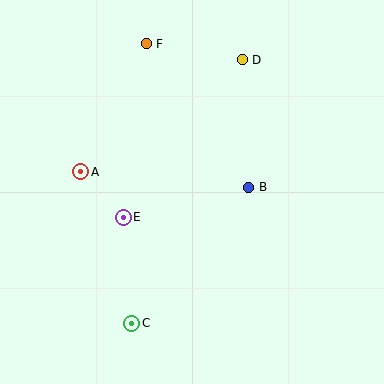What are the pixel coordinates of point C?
Point C is at (132, 323).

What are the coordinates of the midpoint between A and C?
The midpoint between A and C is at (106, 247).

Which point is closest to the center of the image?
Point B at (249, 187) is closest to the center.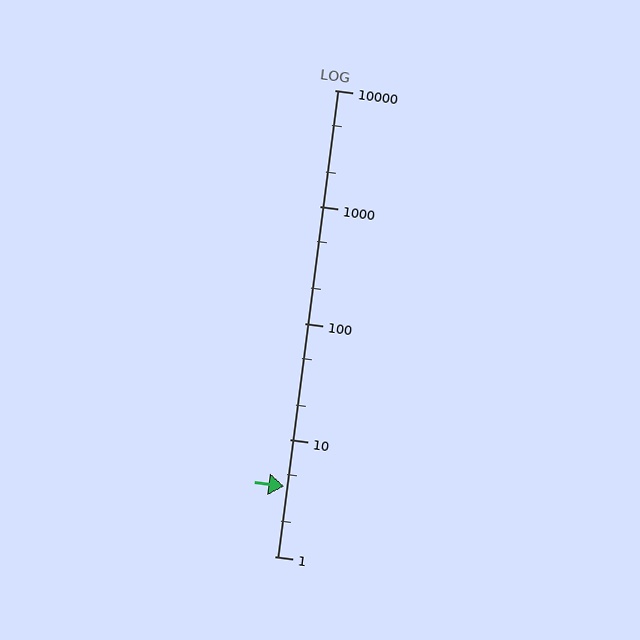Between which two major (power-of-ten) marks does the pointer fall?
The pointer is between 1 and 10.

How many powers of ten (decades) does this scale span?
The scale spans 4 decades, from 1 to 10000.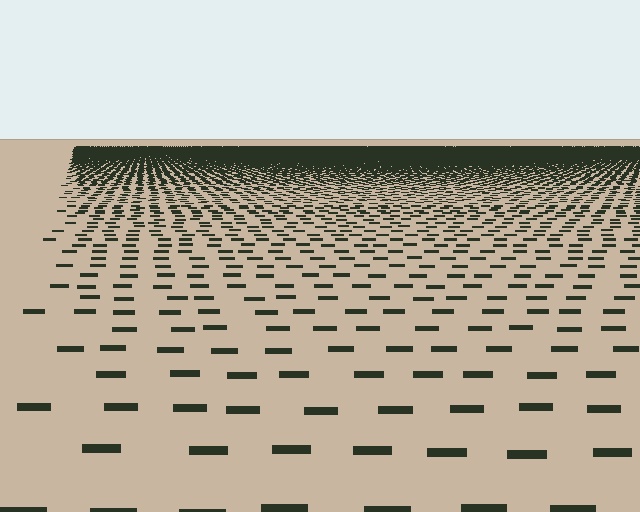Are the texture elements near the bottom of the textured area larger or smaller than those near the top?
Larger. Near the bottom, elements are closer to the viewer and appear at a bigger on-screen size.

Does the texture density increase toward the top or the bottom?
Density increases toward the top.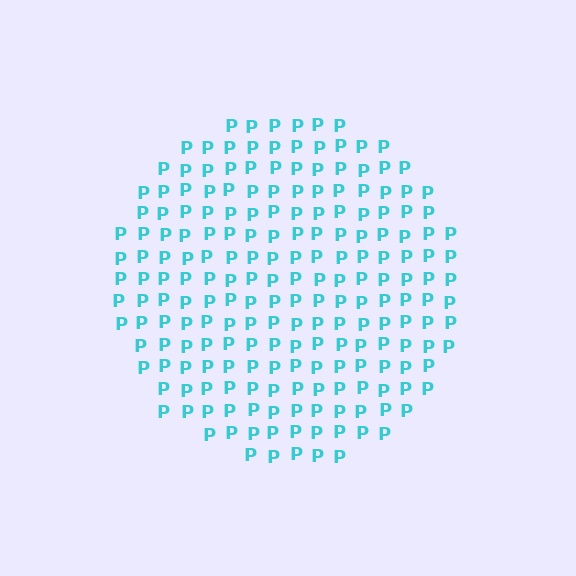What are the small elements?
The small elements are letter P's.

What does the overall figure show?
The overall figure shows a circle.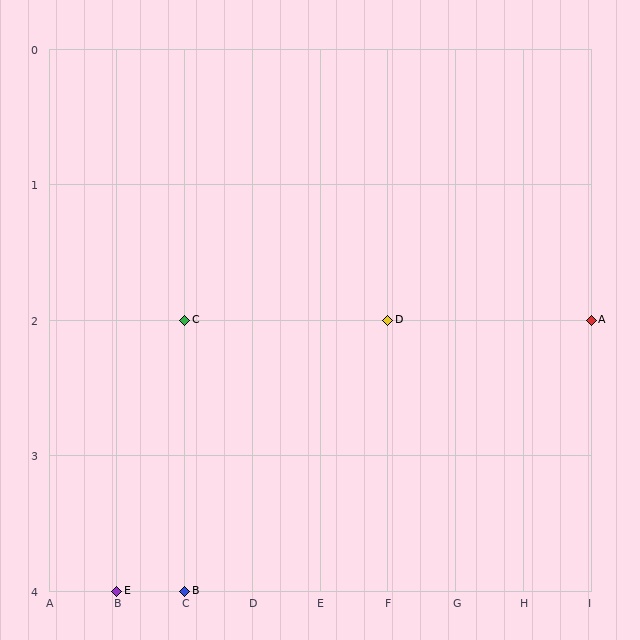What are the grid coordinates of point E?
Point E is at grid coordinates (B, 4).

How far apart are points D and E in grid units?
Points D and E are 4 columns and 2 rows apart (about 4.5 grid units diagonally).